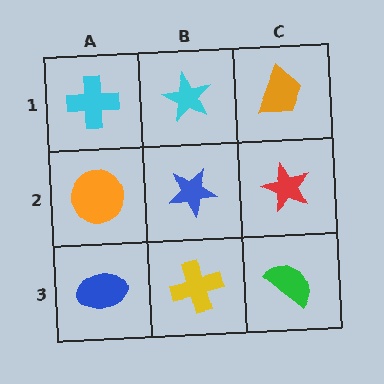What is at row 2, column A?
An orange circle.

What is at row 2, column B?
A blue star.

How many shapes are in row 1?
3 shapes.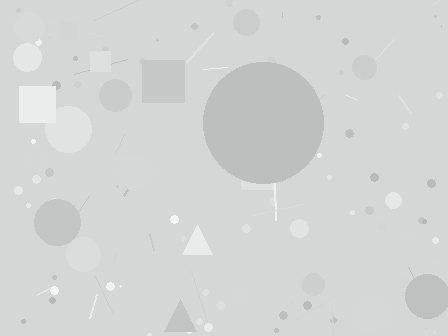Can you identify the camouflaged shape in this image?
The camouflaged shape is a circle.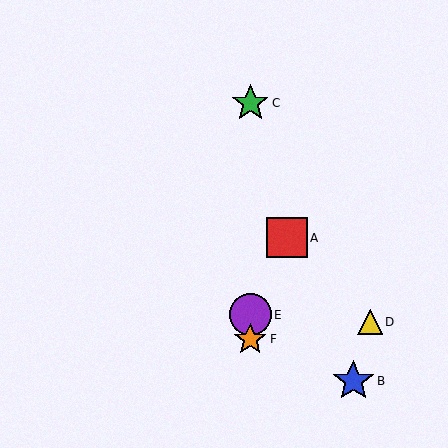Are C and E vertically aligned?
Yes, both are at x≈250.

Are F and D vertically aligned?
No, F is at x≈250 and D is at x≈370.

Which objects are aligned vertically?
Objects C, E, F are aligned vertically.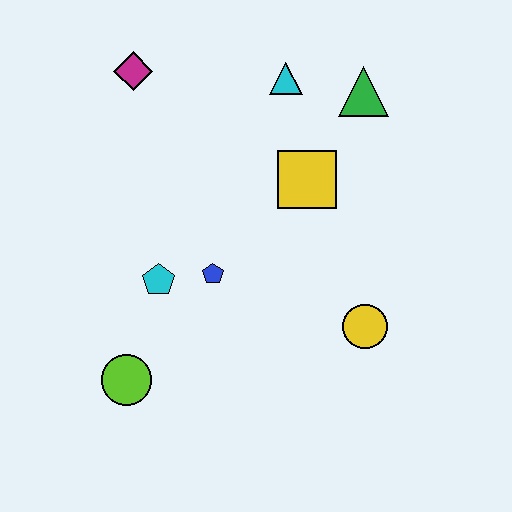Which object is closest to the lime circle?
The cyan pentagon is closest to the lime circle.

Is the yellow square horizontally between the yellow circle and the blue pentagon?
Yes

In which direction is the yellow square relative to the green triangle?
The yellow square is below the green triangle.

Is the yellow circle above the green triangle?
No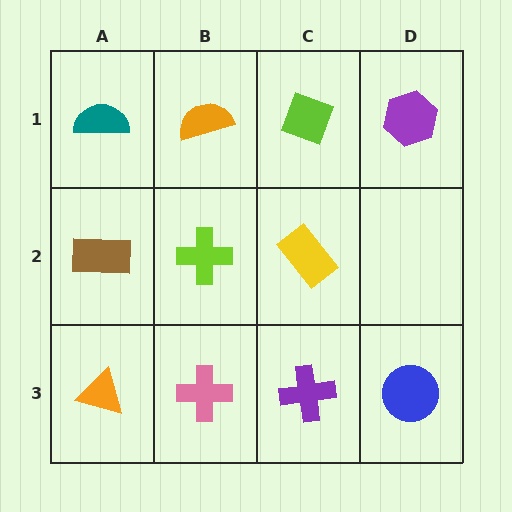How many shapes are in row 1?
4 shapes.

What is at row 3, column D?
A blue circle.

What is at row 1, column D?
A purple hexagon.